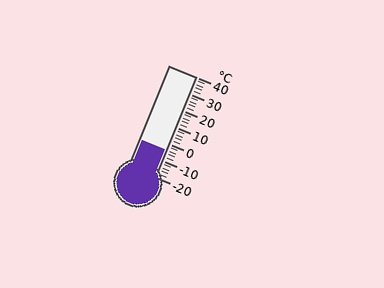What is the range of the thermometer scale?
The thermometer scale ranges from -20°C to 40°C.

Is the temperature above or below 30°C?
The temperature is below 30°C.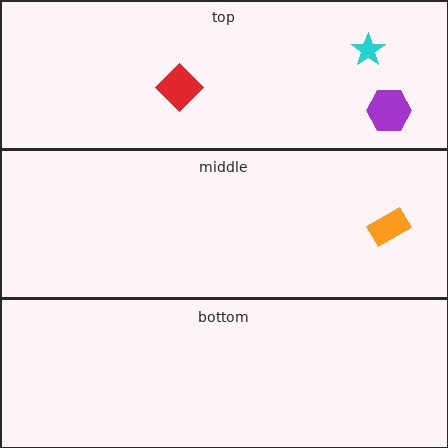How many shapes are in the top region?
3.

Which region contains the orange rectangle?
The middle region.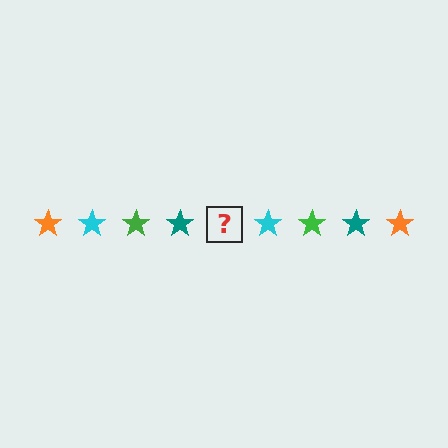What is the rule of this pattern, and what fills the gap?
The rule is that the pattern cycles through orange, cyan, green, teal stars. The gap should be filled with an orange star.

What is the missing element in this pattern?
The missing element is an orange star.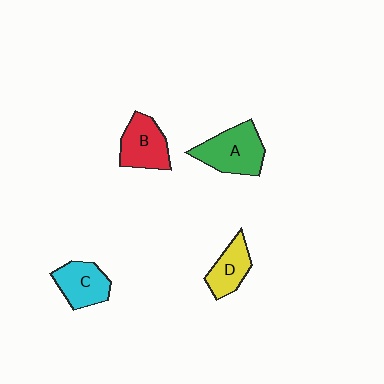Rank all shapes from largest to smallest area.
From largest to smallest: A (green), B (red), C (cyan), D (yellow).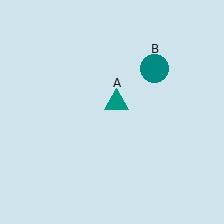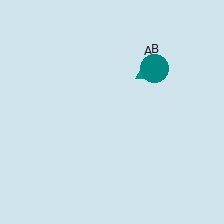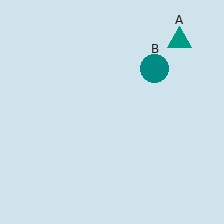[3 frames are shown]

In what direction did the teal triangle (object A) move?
The teal triangle (object A) moved up and to the right.